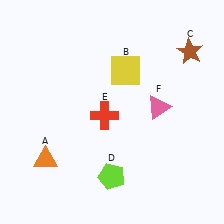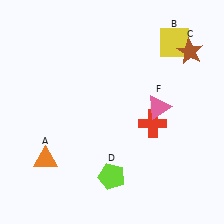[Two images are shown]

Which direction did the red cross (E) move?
The red cross (E) moved right.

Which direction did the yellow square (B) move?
The yellow square (B) moved right.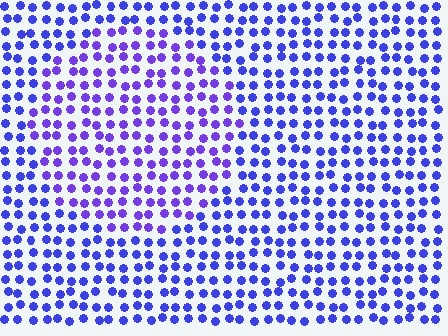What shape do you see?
I see a circle.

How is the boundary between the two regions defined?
The boundary is defined purely by a slight shift in hue (about 22 degrees). Spacing, size, and orientation are identical on both sides.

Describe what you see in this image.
The image is filled with small blue elements in a uniform arrangement. A circle-shaped region is visible where the elements are tinted to a slightly different hue, forming a subtle color boundary.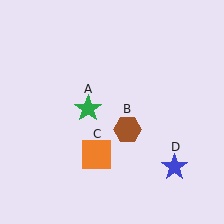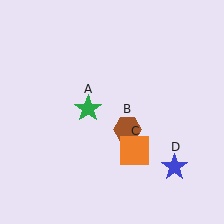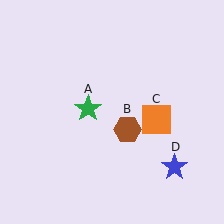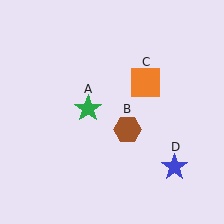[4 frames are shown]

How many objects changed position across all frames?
1 object changed position: orange square (object C).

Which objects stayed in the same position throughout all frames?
Green star (object A) and brown hexagon (object B) and blue star (object D) remained stationary.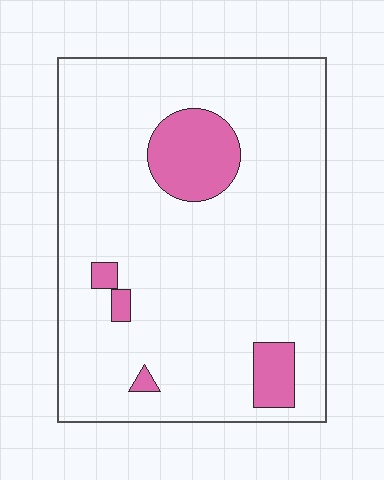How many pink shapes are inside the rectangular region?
5.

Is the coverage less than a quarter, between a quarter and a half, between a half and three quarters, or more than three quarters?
Less than a quarter.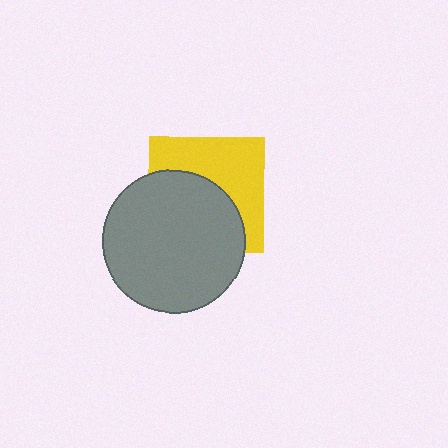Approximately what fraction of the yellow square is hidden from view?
Roughly 52% of the yellow square is hidden behind the gray circle.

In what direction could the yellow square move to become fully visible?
The yellow square could move toward the upper-right. That would shift it out from behind the gray circle entirely.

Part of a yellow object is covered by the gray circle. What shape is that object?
It is a square.